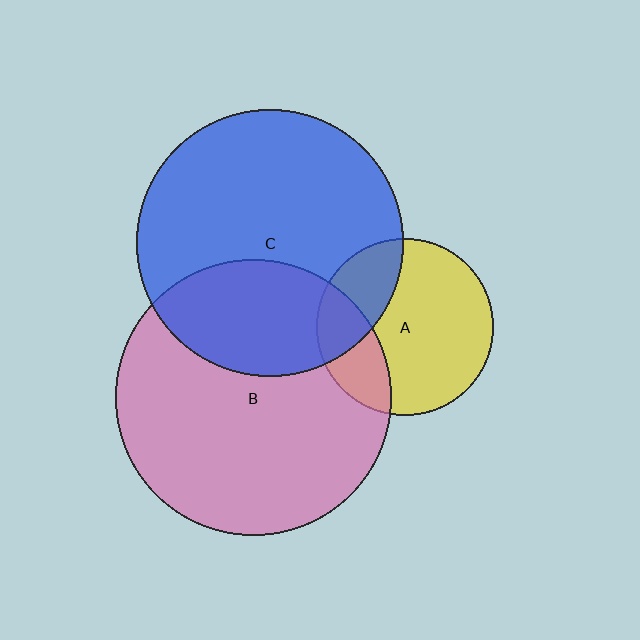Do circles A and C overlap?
Yes.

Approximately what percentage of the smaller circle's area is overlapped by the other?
Approximately 25%.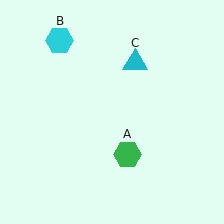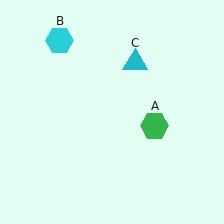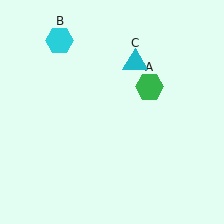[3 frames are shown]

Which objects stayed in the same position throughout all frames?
Cyan hexagon (object B) and cyan triangle (object C) remained stationary.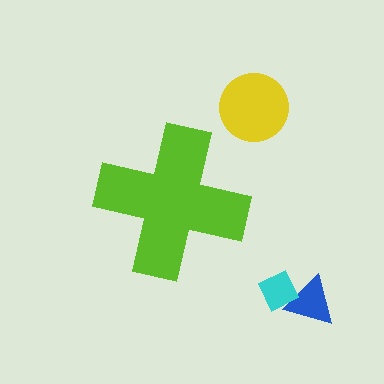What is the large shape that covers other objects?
A lime cross.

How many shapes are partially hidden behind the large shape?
0 shapes are partially hidden.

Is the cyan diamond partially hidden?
No, the cyan diamond is fully visible.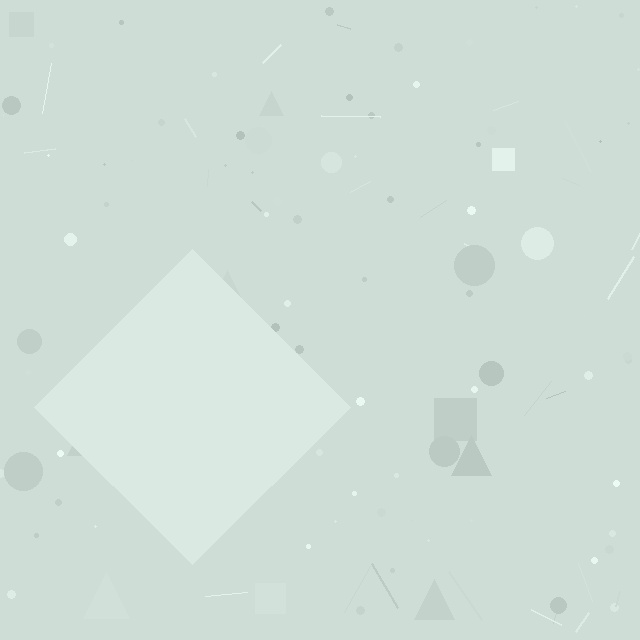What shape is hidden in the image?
A diamond is hidden in the image.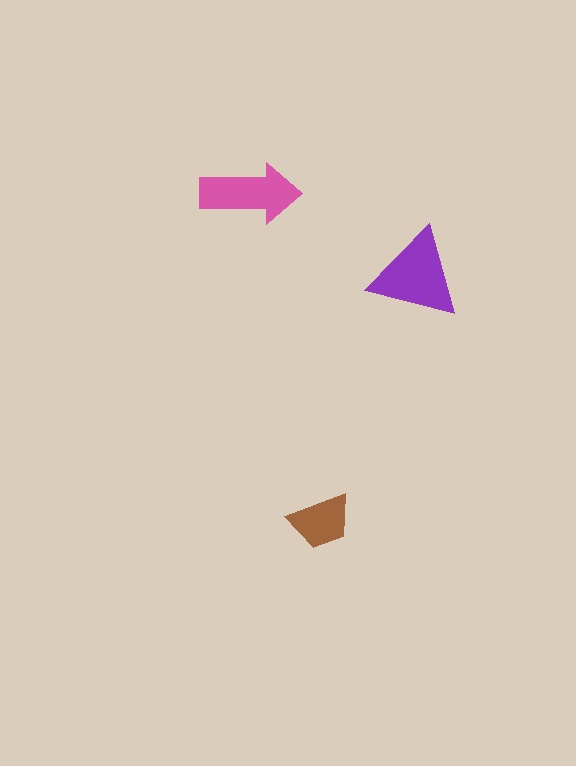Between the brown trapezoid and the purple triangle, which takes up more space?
The purple triangle.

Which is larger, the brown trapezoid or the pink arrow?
The pink arrow.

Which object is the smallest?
The brown trapezoid.